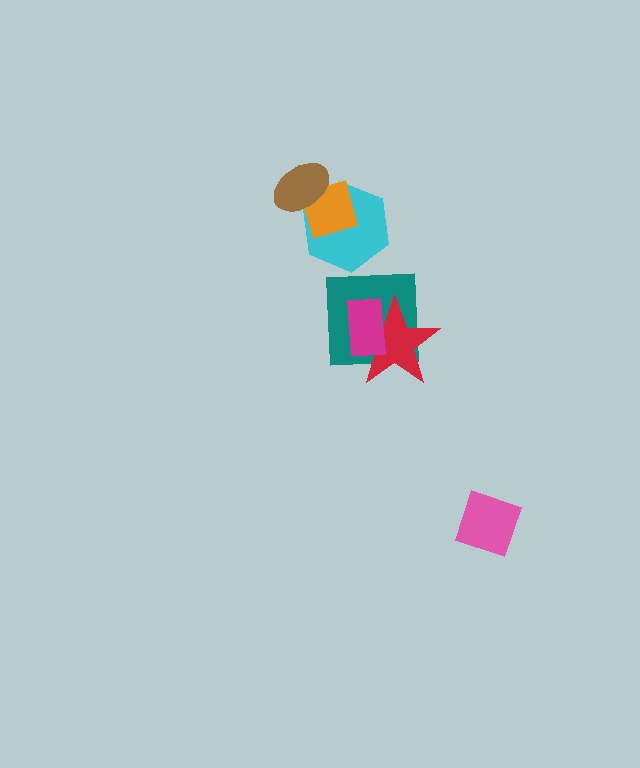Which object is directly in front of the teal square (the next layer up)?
The red star is directly in front of the teal square.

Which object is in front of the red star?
The magenta rectangle is in front of the red star.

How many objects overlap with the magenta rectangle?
2 objects overlap with the magenta rectangle.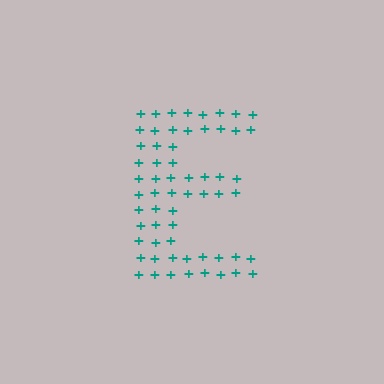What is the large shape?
The large shape is the letter E.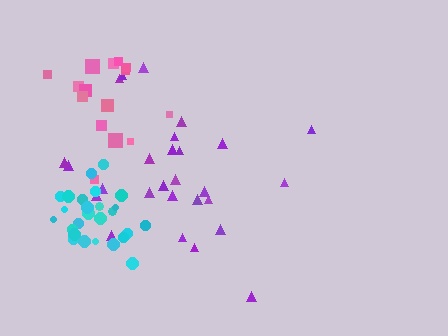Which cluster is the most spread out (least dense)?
Purple.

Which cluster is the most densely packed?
Cyan.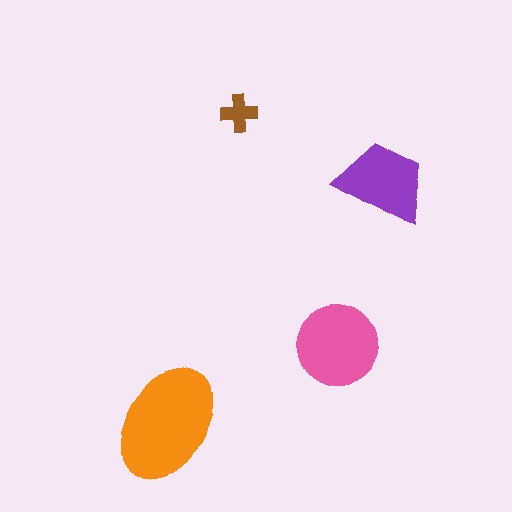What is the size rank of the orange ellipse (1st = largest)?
1st.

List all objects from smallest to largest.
The brown cross, the purple trapezoid, the pink circle, the orange ellipse.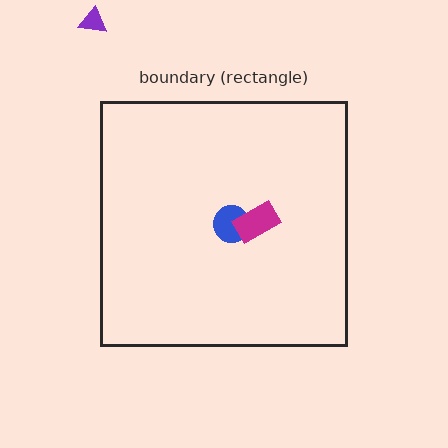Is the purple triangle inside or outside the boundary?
Outside.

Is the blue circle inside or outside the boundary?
Inside.